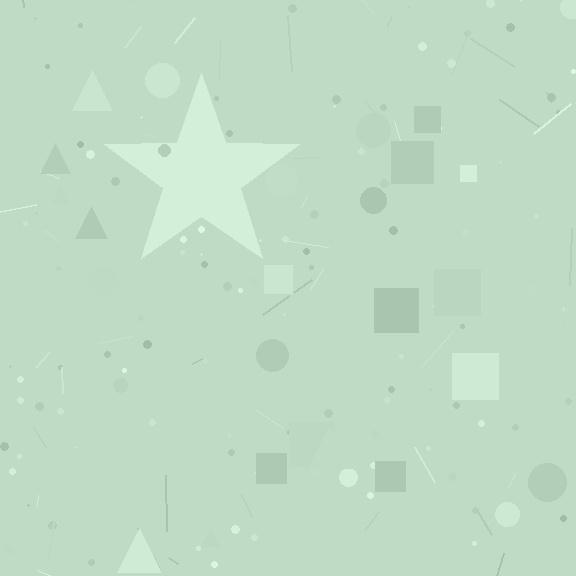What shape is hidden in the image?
A star is hidden in the image.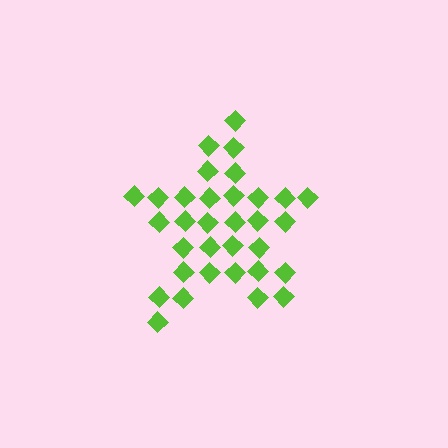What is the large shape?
The large shape is a star.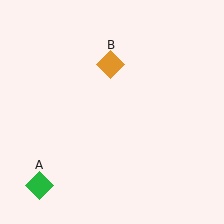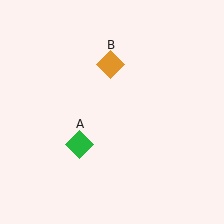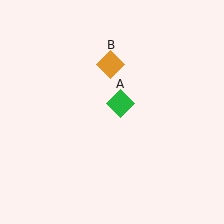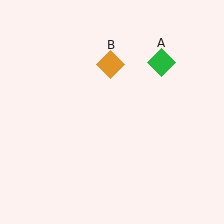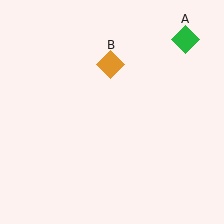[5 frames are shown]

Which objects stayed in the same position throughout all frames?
Orange diamond (object B) remained stationary.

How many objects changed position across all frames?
1 object changed position: green diamond (object A).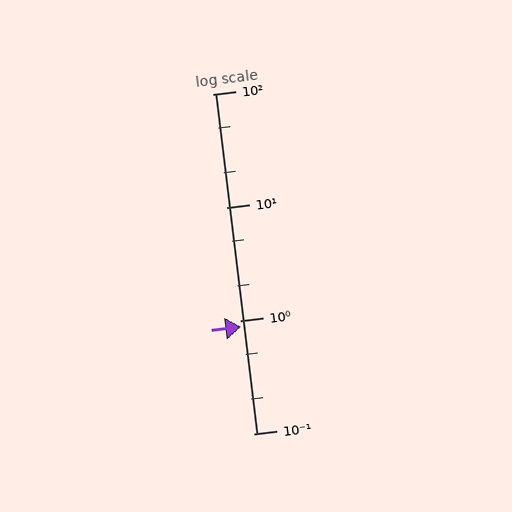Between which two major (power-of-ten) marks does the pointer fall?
The pointer is between 0.1 and 1.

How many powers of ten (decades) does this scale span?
The scale spans 3 decades, from 0.1 to 100.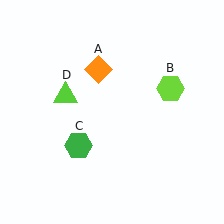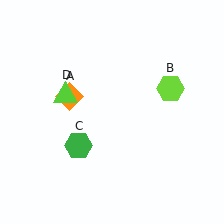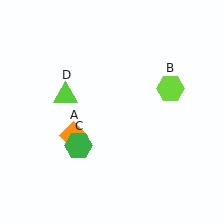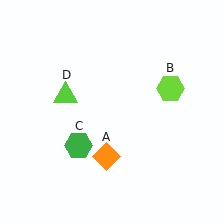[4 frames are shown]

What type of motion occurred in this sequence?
The orange diamond (object A) rotated counterclockwise around the center of the scene.